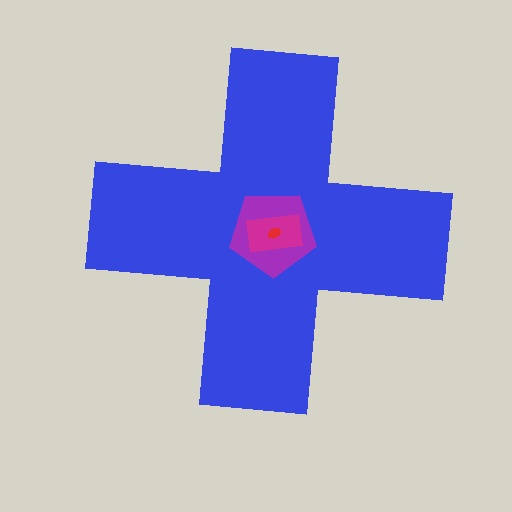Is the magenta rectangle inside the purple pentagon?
Yes.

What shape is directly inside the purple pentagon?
The magenta rectangle.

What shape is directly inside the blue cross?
The purple pentagon.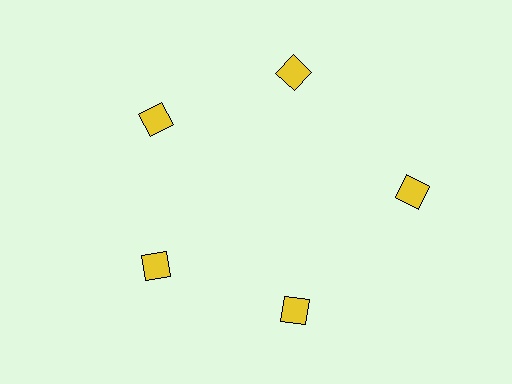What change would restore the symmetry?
The symmetry would be restored by moving it inward, back onto the ring so that all 5 diamonds sit at equal angles and equal distance from the center.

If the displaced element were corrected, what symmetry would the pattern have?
It would have 5-fold rotational symmetry — the pattern would map onto itself every 72 degrees.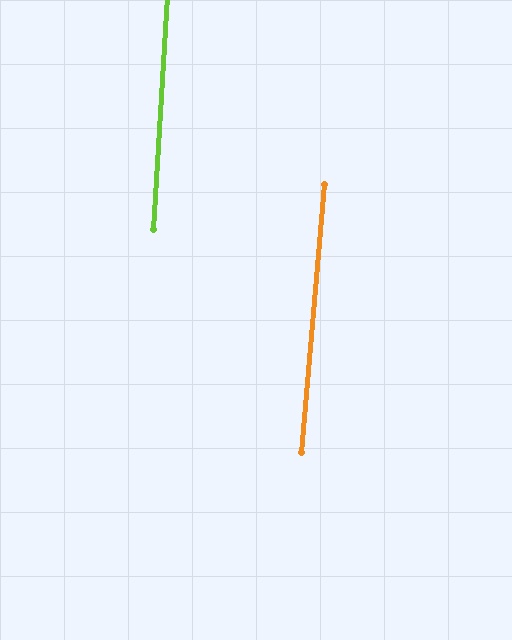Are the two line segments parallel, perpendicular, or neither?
Parallel — their directions differ by only 1.6°.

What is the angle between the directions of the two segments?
Approximately 2 degrees.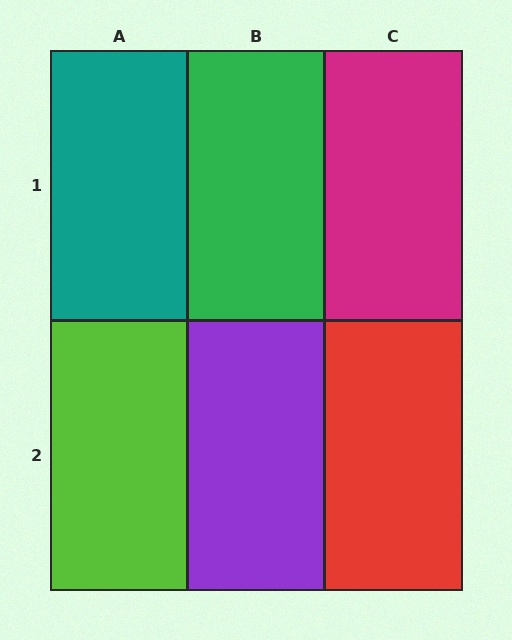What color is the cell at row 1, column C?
Magenta.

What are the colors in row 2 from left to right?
Lime, purple, red.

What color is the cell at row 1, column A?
Teal.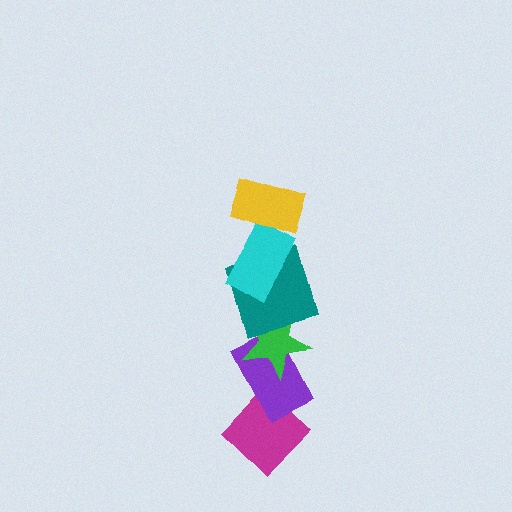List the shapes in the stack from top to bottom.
From top to bottom: the yellow rectangle, the cyan rectangle, the teal square, the green star, the purple rectangle, the magenta diamond.